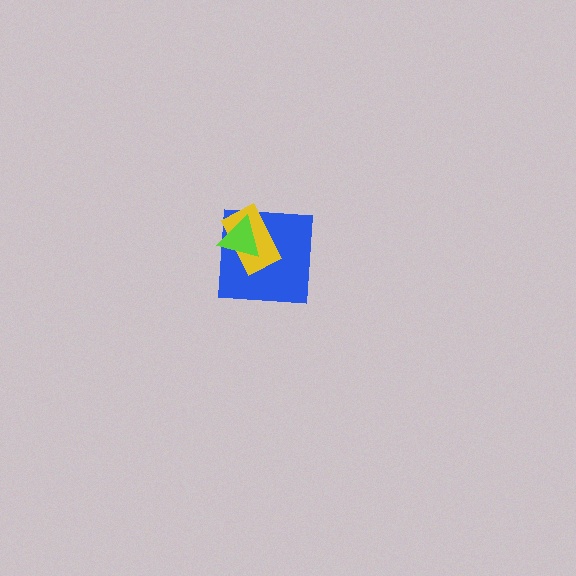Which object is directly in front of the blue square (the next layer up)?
The yellow rectangle is directly in front of the blue square.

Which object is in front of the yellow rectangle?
The lime triangle is in front of the yellow rectangle.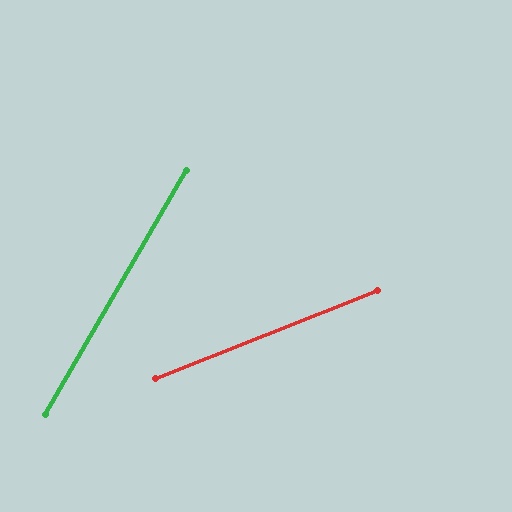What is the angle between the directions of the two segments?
Approximately 38 degrees.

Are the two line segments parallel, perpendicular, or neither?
Neither parallel nor perpendicular — they differ by about 38°.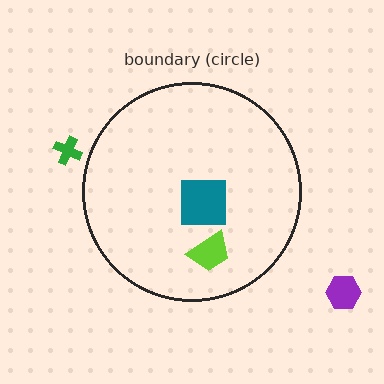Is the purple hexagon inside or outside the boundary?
Outside.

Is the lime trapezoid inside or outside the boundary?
Inside.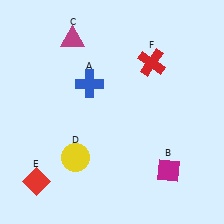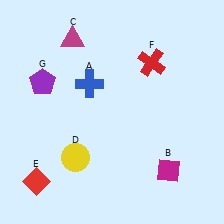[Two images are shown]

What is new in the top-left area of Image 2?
A purple pentagon (G) was added in the top-left area of Image 2.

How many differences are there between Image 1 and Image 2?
There is 1 difference between the two images.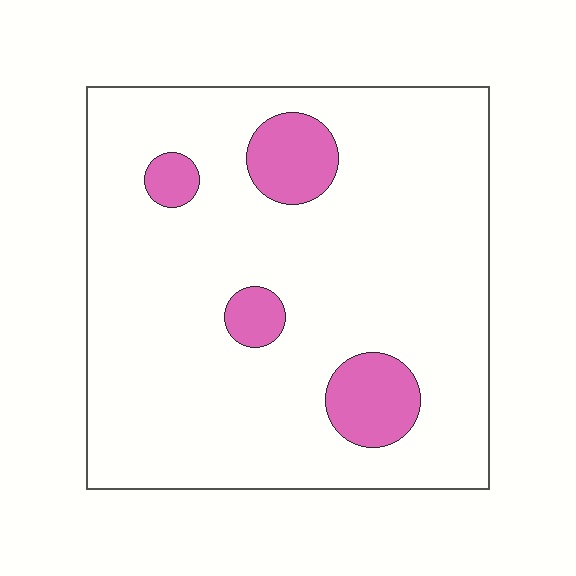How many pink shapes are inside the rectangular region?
4.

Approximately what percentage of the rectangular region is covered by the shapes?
Approximately 10%.